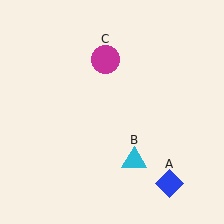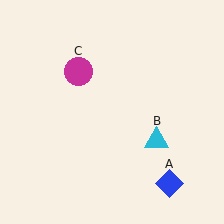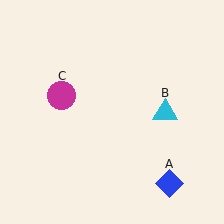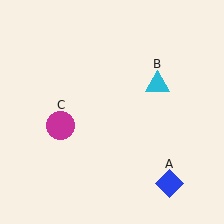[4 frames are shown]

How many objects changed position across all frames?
2 objects changed position: cyan triangle (object B), magenta circle (object C).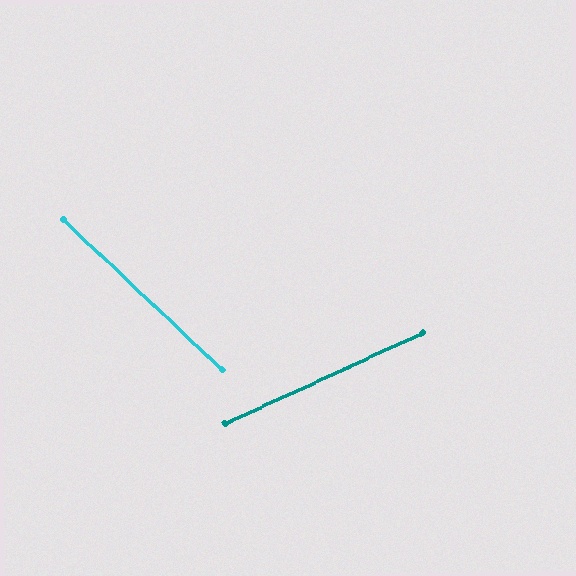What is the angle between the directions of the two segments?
Approximately 68 degrees.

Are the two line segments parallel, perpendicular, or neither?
Neither parallel nor perpendicular — they differ by about 68°.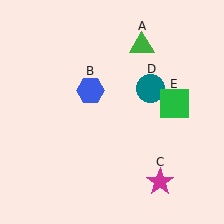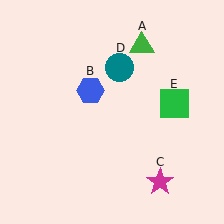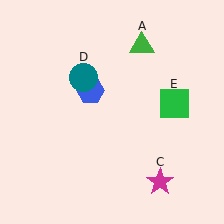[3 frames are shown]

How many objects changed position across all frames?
1 object changed position: teal circle (object D).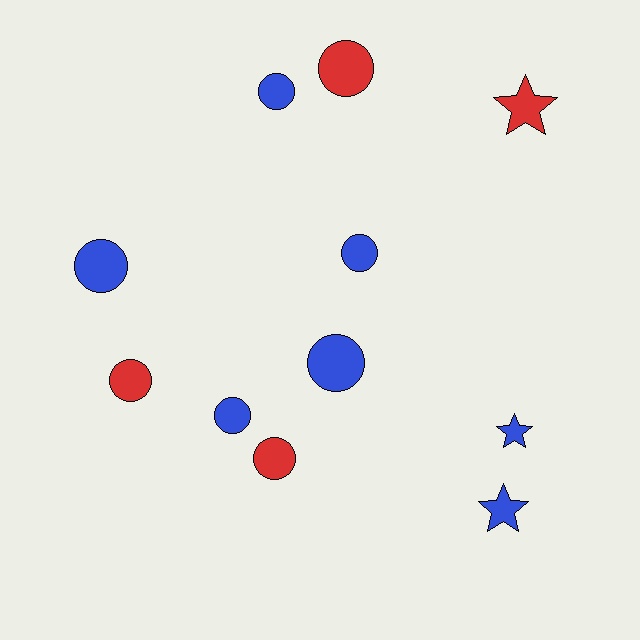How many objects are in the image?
There are 11 objects.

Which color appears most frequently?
Blue, with 7 objects.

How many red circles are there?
There are 3 red circles.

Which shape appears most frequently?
Circle, with 8 objects.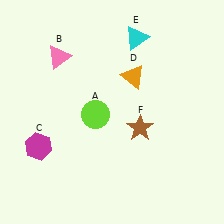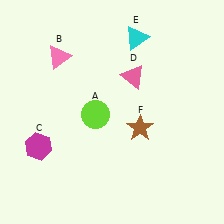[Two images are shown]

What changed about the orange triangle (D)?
In Image 1, D is orange. In Image 2, it changed to pink.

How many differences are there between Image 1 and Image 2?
There is 1 difference between the two images.